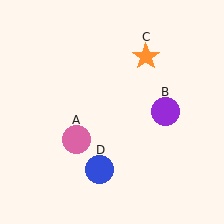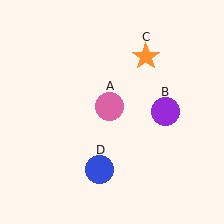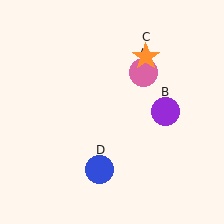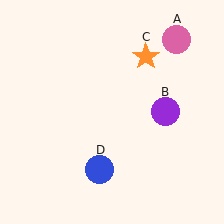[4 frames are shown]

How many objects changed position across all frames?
1 object changed position: pink circle (object A).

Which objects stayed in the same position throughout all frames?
Purple circle (object B) and orange star (object C) and blue circle (object D) remained stationary.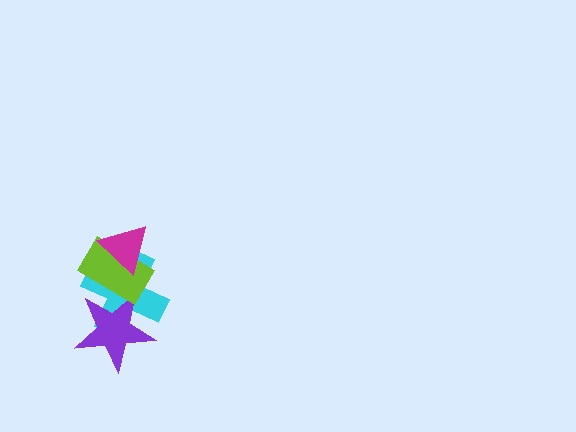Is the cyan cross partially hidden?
Yes, it is partially covered by another shape.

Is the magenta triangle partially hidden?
No, no other shape covers it.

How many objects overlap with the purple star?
2 objects overlap with the purple star.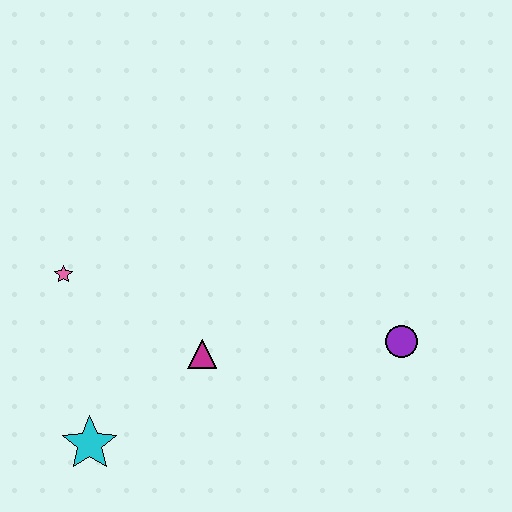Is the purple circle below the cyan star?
No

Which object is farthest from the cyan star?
The purple circle is farthest from the cyan star.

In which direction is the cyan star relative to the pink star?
The cyan star is below the pink star.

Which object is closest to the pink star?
The magenta triangle is closest to the pink star.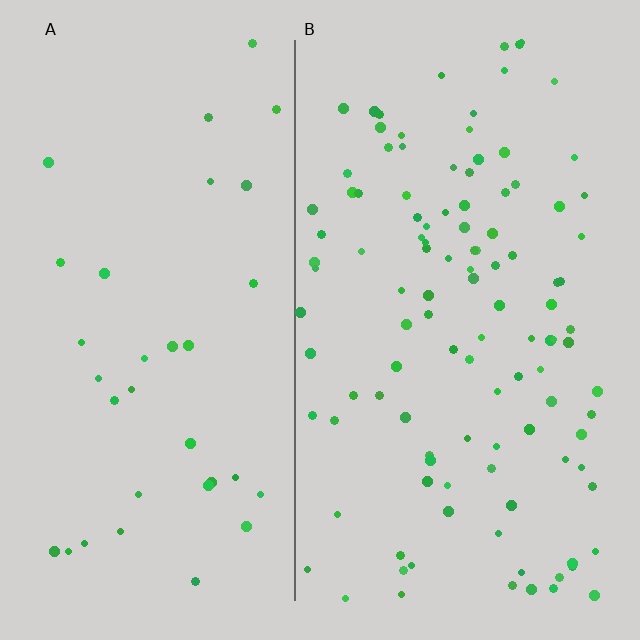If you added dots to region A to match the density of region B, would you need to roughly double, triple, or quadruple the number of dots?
Approximately triple.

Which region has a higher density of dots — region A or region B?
B (the right).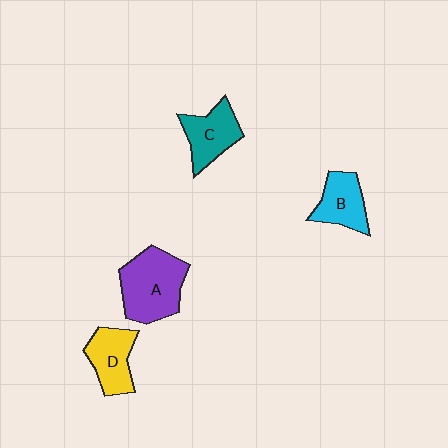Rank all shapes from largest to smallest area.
From largest to smallest: A (purple), C (teal), D (yellow), B (cyan).